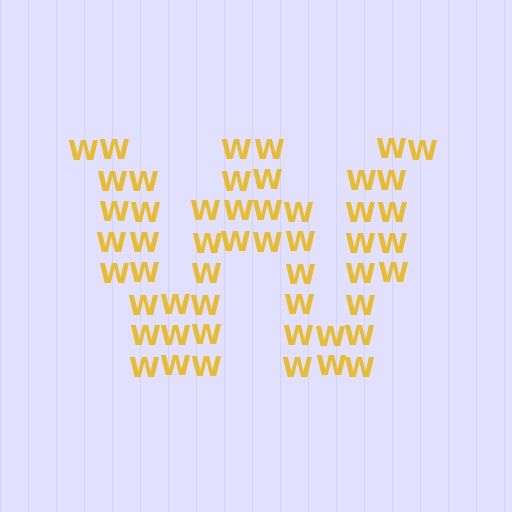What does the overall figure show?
The overall figure shows the letter W.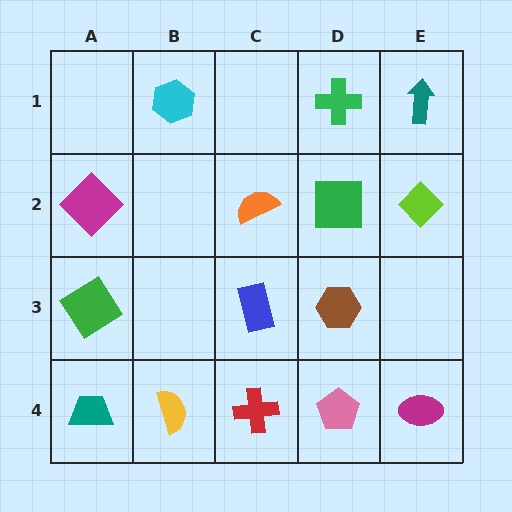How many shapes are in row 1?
3 shapes.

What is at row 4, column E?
A magenta ellipse.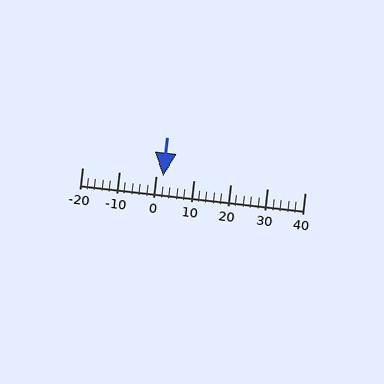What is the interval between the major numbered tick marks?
The major tick marks are spaced 10 units apart.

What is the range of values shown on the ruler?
The ruler shows values from -20 to 40.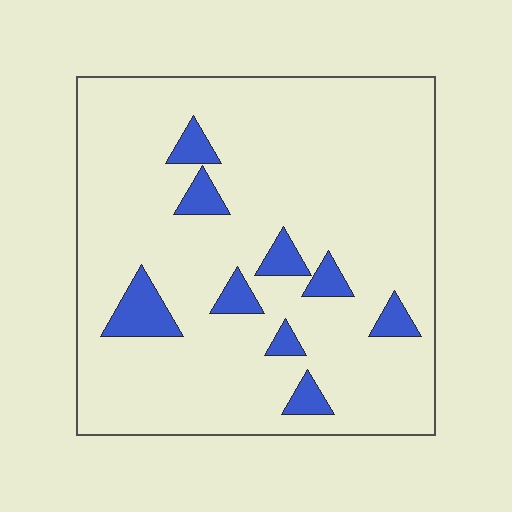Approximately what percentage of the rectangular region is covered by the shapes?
Approximately 10%.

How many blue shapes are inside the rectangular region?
9.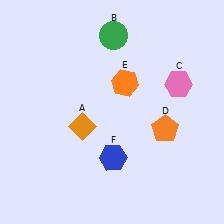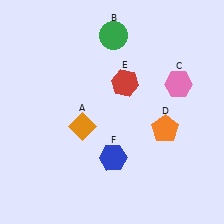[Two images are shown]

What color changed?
The hexagon (E) changed from orange in Image 1 to red in Image 2.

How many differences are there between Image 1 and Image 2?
There is 1 difference between the two images.